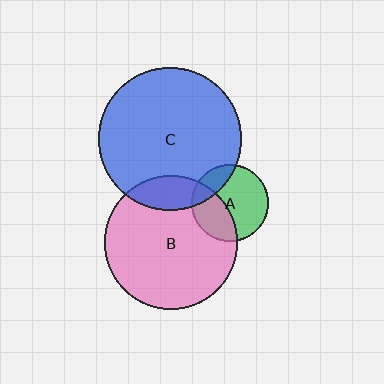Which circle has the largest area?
Circle C (blue).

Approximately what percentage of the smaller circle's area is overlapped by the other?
Approximately 35%.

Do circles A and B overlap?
Yes.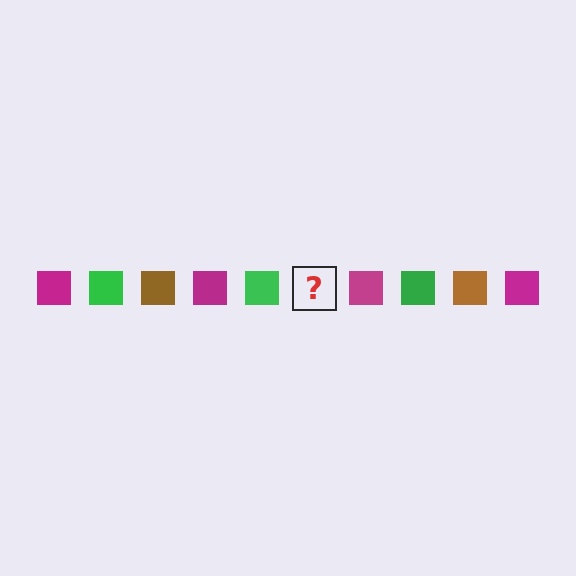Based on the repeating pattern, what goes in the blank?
The blank should be a brown square.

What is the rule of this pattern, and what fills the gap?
The rule is that the pattern cycles through magenta, green, brown squares. The gap should be filled with a brown square.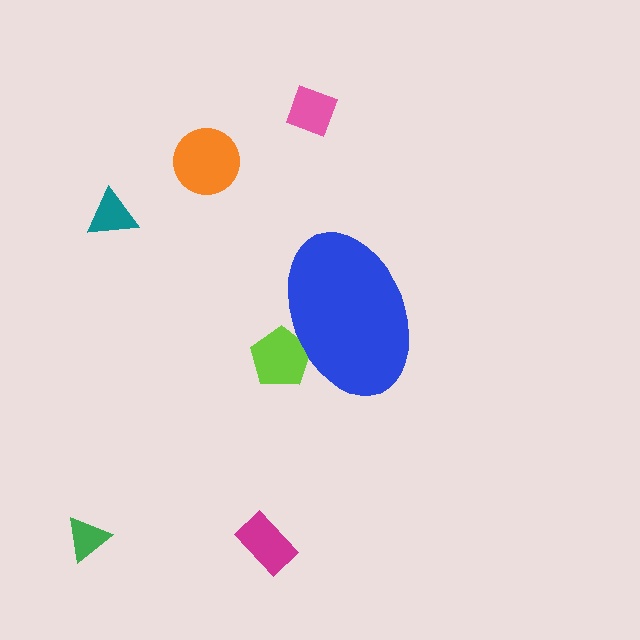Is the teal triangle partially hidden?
No, the teal triangle is fully visible.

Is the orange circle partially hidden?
No, the orange circle is fully visible.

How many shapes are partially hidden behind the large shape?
1 shape is partially hidden.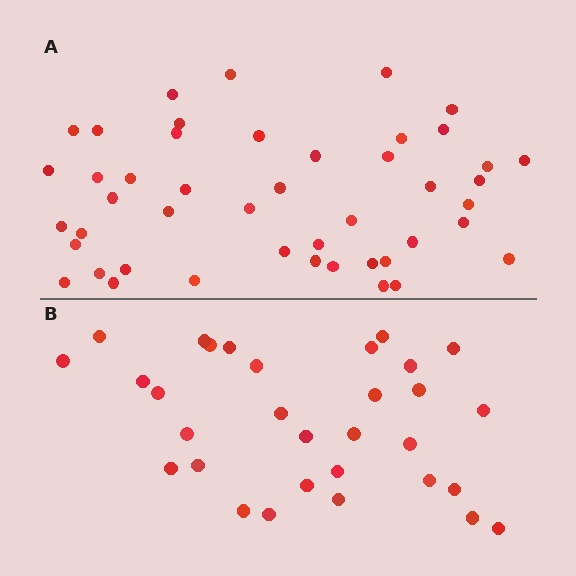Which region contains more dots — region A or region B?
Region A (the top region) has more dots.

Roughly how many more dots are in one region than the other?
Region A has approximately 15 more dots than region B.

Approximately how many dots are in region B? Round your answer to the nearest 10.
About 30 dots. (The exact count is 31, which rounds to 30.)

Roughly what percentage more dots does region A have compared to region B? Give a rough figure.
About 50% more.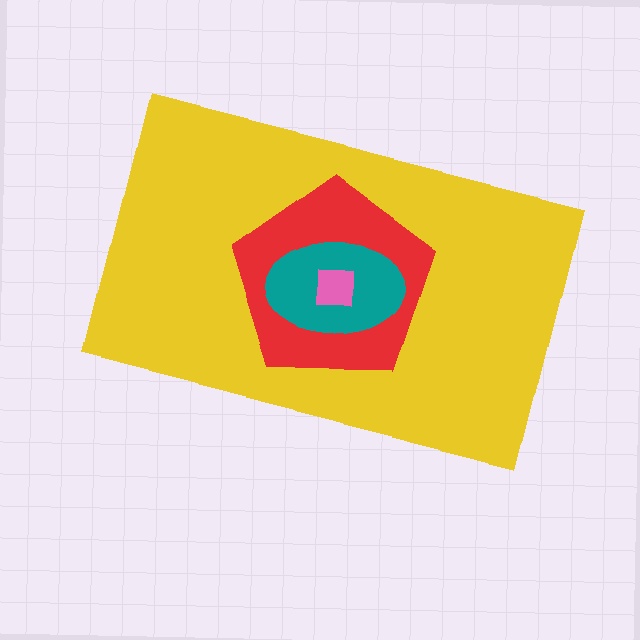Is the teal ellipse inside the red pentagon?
Yes.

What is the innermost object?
The pink square.